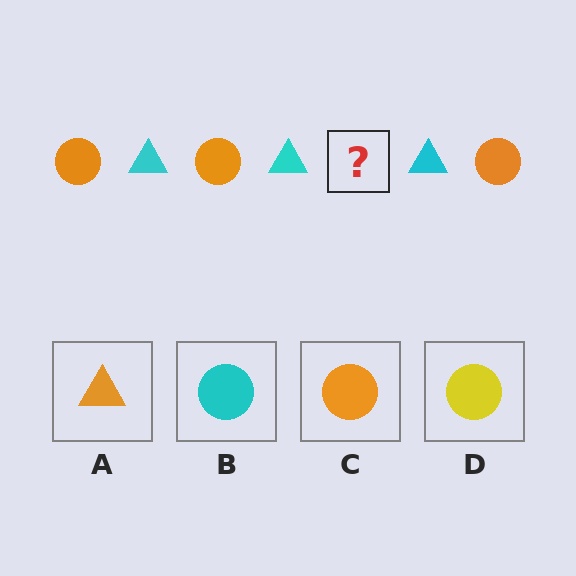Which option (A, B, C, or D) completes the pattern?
C.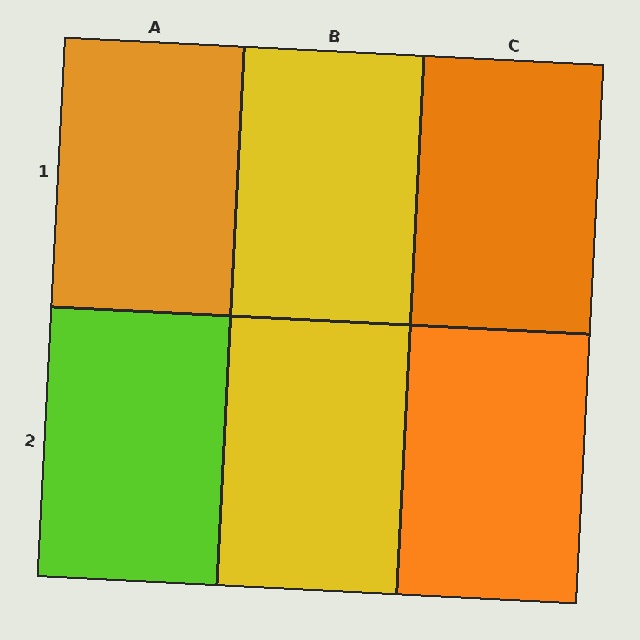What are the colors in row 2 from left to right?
Lime, yellow, orange.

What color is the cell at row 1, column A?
Orange.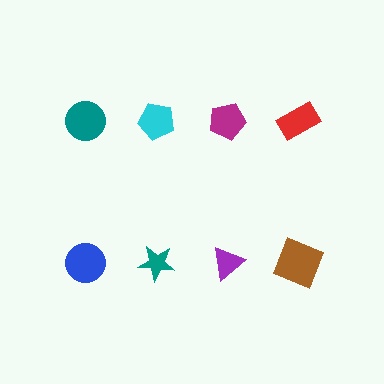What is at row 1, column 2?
A cyan pentagon.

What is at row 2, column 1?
A blue circle.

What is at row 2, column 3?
A purple triangle.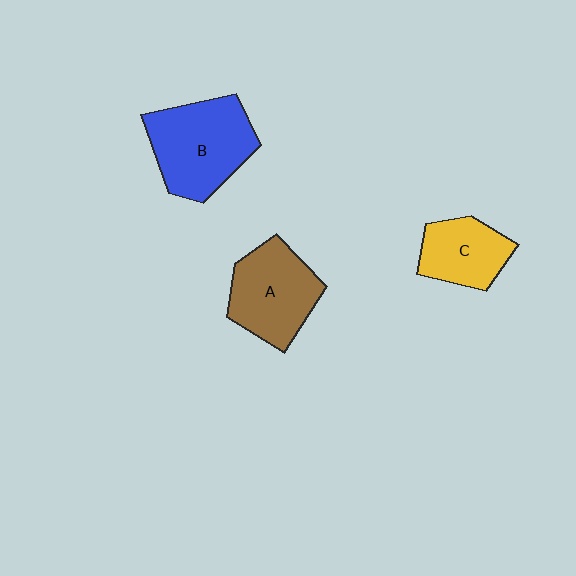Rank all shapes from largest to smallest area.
From largest to smallest: B (blue), A (brown), C (yellow).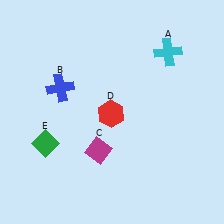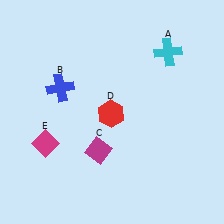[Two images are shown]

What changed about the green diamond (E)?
In Image 1, E is green. In Image 2, it changed to magenta.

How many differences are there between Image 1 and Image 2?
There is 1 difference between the two images.